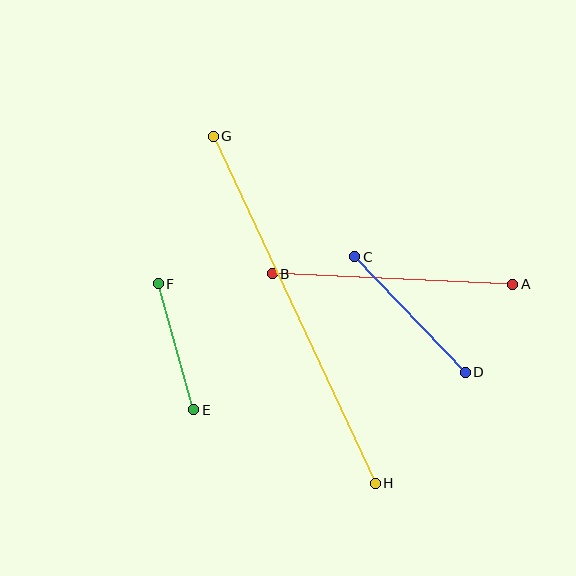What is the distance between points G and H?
The distance is approximately 383 pixels.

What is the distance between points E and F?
The distance is approximately 131 pixels.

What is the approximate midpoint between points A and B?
The midpoint is at approximately (392, 279) pixels.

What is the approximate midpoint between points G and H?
The midpoint is at approximately (294, 310) pixels.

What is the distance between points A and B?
The distance is approximately 241 pixels.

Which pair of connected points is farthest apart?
Points G and H are farthest apart.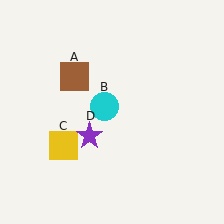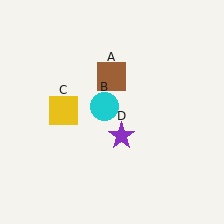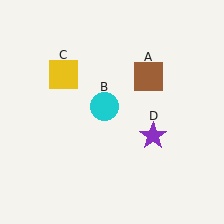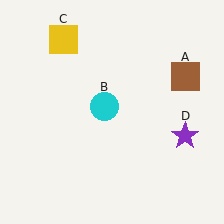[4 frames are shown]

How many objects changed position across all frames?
3 objects changed position: brown square (object A), yellow square (object C), purple star (object D).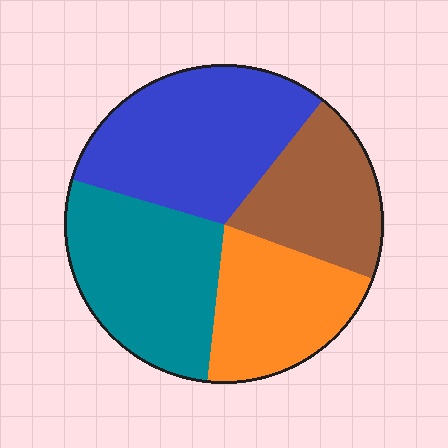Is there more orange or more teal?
Teal.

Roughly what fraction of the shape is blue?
Blue covers about 30% of the shape.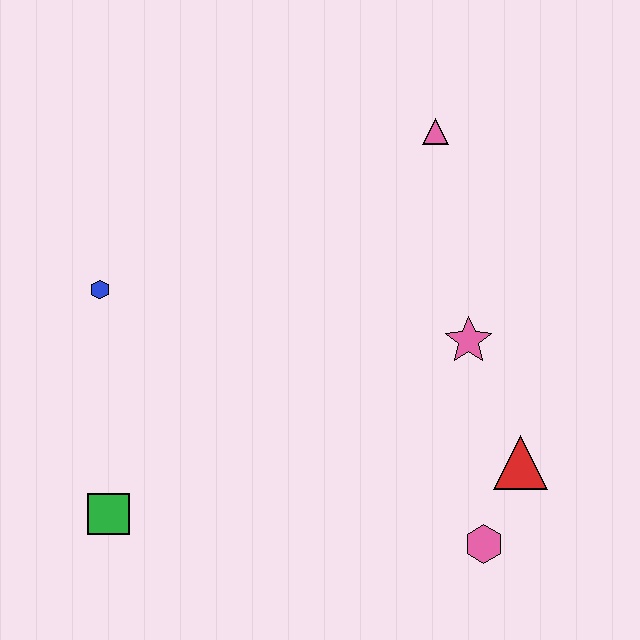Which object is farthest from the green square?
The pink triangle is farthest from the green square.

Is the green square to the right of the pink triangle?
No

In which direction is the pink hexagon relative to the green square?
The pink hexagon is to the right of the green square.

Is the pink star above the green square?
Yes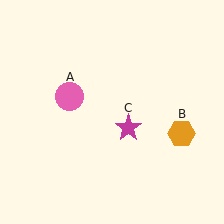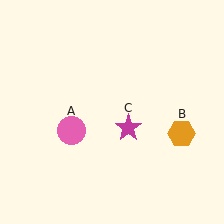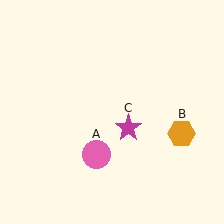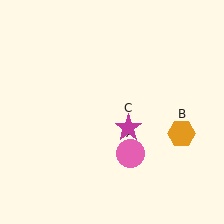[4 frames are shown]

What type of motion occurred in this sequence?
The pink circle (object A) rotated counterclockwise around the center of the scene.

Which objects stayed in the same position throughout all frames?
Orange hexagon (object B) and magenta star (object C) remained stationary.